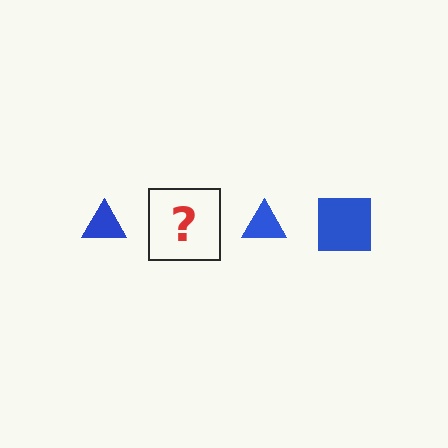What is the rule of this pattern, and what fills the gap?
The rule is that the pattern cycles through triangle, square shapes in blue. The gap should be filled with a blue square.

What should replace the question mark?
The question mark should be replaced with a blue square.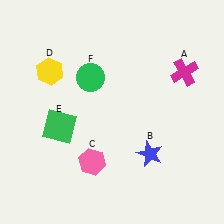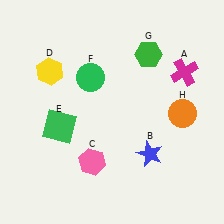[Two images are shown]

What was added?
A green hexagon (G), an orange circle (H) were added in Image 2.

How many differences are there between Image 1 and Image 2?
There are 2 differences between the two images.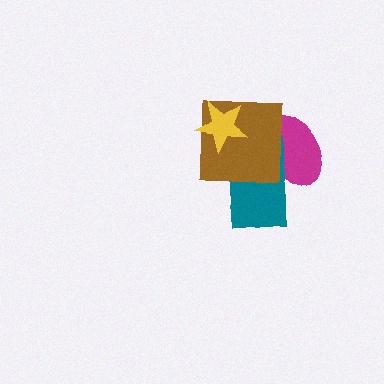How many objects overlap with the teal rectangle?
2 objects overlap with the teal rectangle.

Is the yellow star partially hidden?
No, no other shape covers it.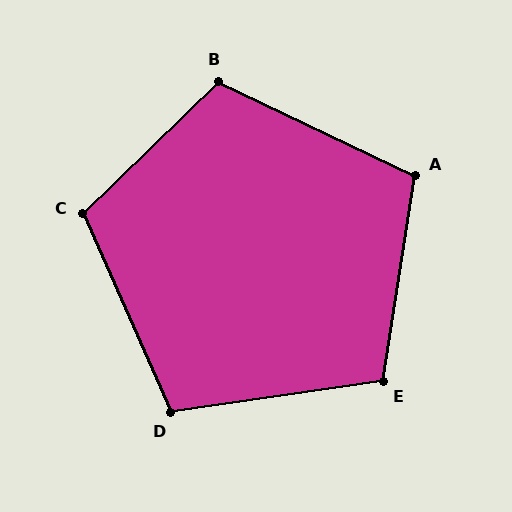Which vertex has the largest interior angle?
C, at approximately 110 degrees.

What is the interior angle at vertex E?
Approximately 107 degrees (obtuse).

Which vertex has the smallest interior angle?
D, at approximately 105 degrees.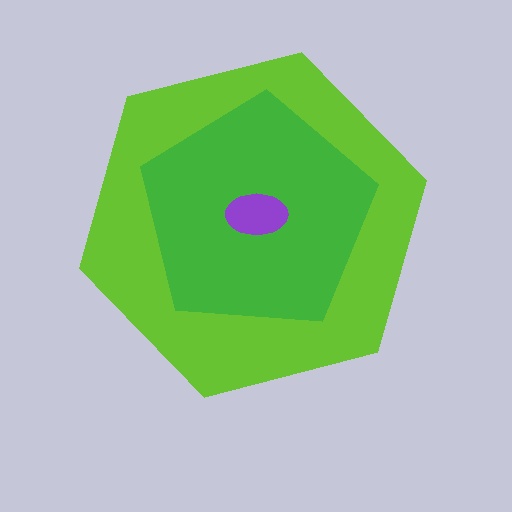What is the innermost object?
The purple ellipse.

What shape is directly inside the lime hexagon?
The green pentagon.